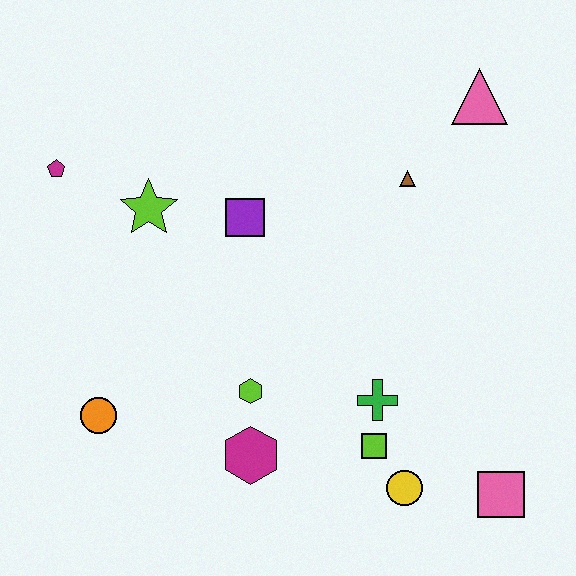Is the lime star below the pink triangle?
Yes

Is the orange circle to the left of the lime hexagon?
Yes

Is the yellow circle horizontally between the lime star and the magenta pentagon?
No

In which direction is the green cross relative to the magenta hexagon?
The green cross is to the right of the magenta hexagon.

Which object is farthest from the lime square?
The magenta pentagon is farthest from the lime square.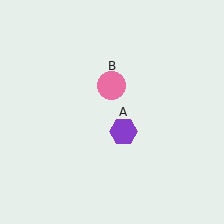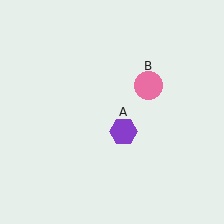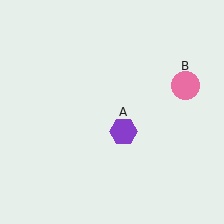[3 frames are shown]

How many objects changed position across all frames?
1 object changed position: pink circle (object B).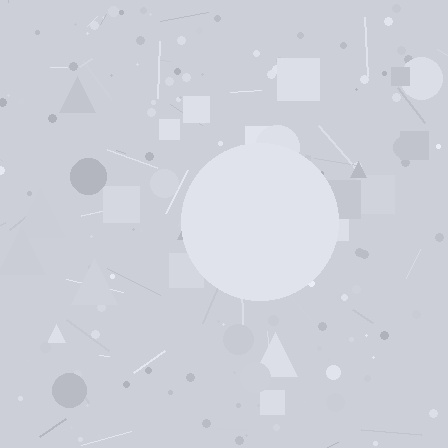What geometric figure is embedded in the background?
A circle is embedded in the background.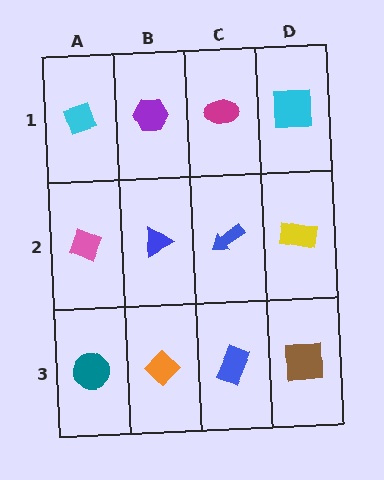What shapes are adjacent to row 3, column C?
A blue arrow (row 2, column C), an orange diamond (row 3, column B), a brown square (row 3, column D).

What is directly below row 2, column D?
A brown square.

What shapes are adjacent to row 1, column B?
A blue triangle (row 2, column B), a cyan diamond (row 1, column A), a magenta ellipse (row 1, column C).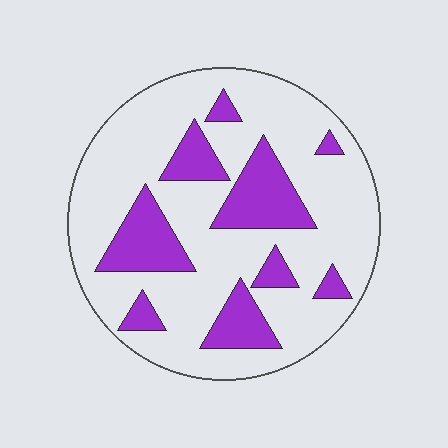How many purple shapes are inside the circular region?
9.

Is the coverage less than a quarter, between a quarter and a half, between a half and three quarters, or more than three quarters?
Less than a quarter.